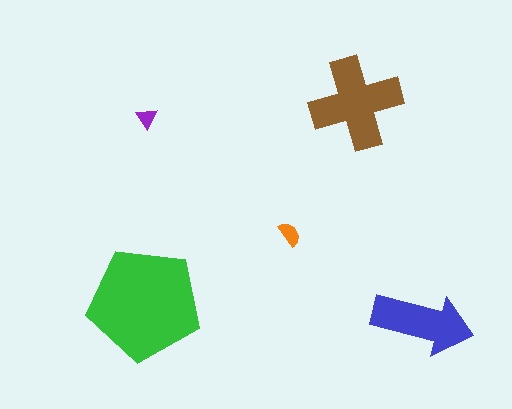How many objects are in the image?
There are 5 objects in the image.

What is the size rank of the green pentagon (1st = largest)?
1st.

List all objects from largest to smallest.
The green pentagon, the brown cross, the blue arrow, the orange semicircle, the purple triangle.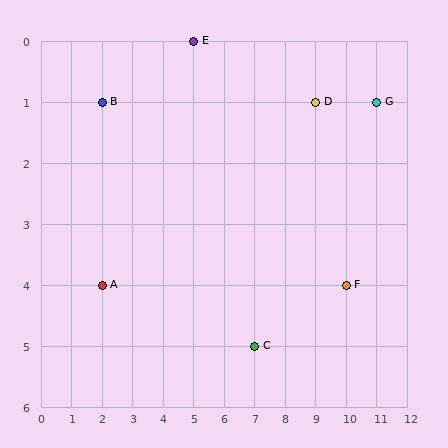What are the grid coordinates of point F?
Point F is at grid coordinates (10, 4).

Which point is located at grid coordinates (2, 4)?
Point A is at (2, 4).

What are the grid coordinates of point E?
Point E is at grid coordinates (5, 0).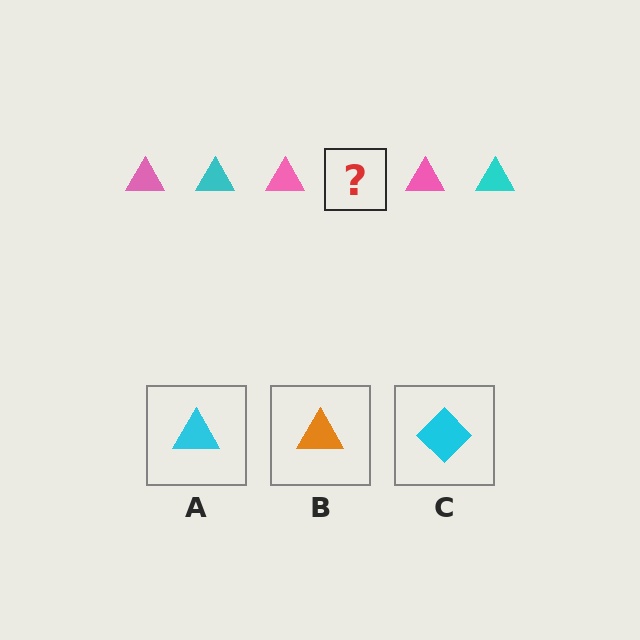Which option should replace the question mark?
Option A.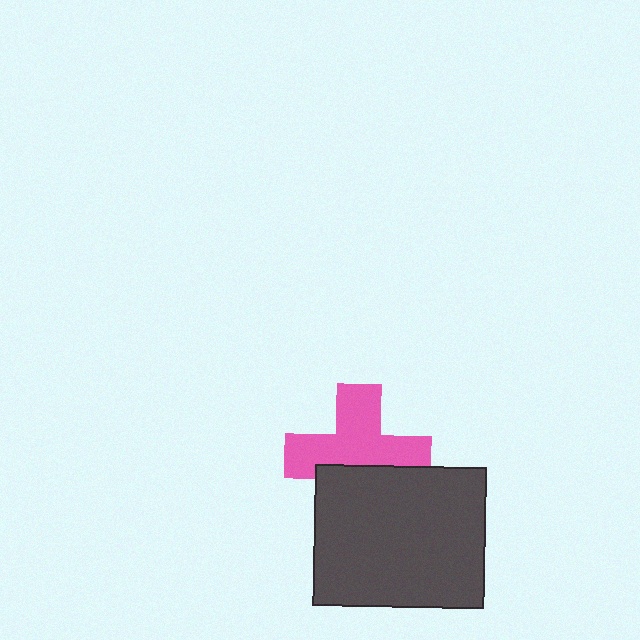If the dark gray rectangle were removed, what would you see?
You would see the complete pink cross.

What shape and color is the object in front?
The object in front is a dark gray rectangle.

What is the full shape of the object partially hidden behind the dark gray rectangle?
The partially hidden object is a pink cross.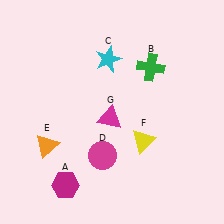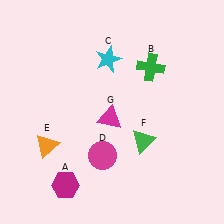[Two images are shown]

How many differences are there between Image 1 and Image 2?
There is 1 difference between the two images.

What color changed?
The triangle (F) changed from yellow in Image 1 to green in Image 2.